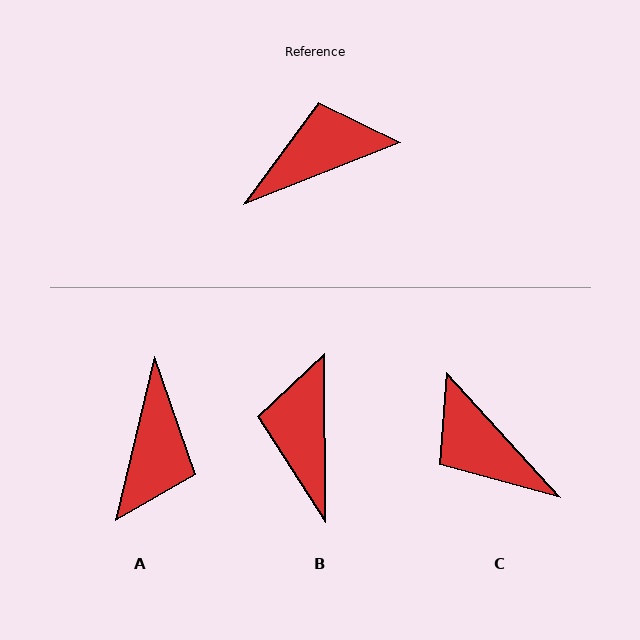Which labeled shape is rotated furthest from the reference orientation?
A, about 125 degrees away.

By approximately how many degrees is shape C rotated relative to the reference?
Approximately 111 degrees counter-clockwise.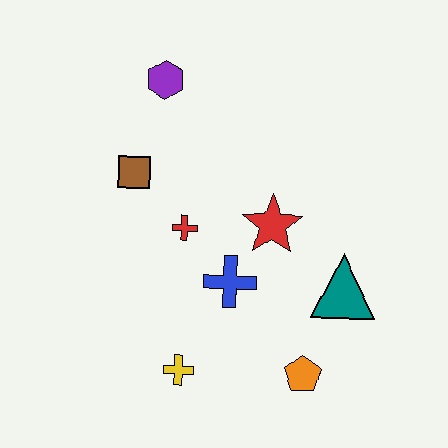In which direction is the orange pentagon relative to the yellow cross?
The orange pentagon is to the right of the yellow cross.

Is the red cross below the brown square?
Yes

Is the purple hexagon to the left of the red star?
Yes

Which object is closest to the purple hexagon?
The brown square is closest to the purple hexagon.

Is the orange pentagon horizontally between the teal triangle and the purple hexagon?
Yes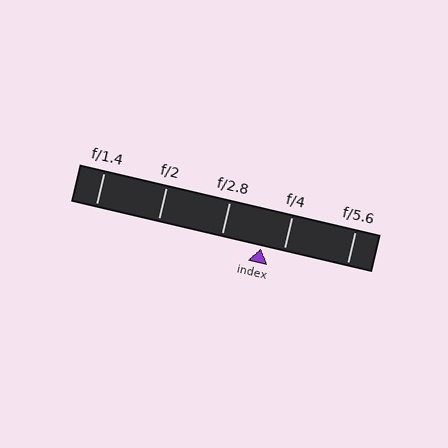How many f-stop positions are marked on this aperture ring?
There are 5 f-stop positions marked.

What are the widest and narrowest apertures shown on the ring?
The widest aperture shown is f/1.4 and the narrowest is f/5.6.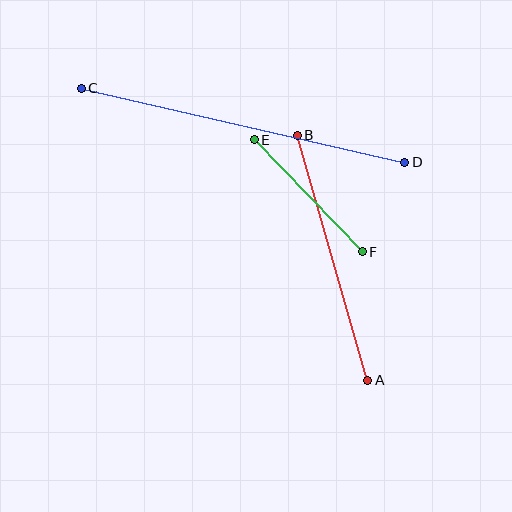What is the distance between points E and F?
The distance is approximately 155 pixels.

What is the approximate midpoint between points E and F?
The midpoint is at approximately (308, 196) pixels.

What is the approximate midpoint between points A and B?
The midpoint is at approximately (333, 258) pixels.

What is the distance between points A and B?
The distance is approximately 255 pixels.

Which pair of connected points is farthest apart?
Points C and D are farthest apart.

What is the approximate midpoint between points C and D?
The midpoint is at approximately (243, 125) pixels.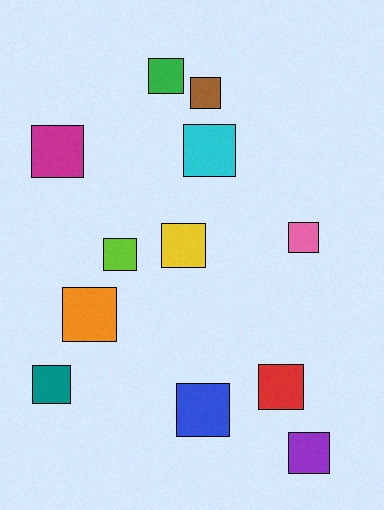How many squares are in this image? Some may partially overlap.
There are 12 squares.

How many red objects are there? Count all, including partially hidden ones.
There is 1 red object.